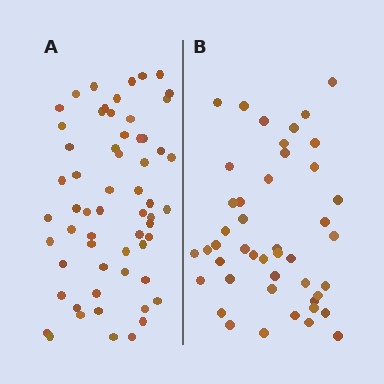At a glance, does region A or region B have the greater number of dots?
Region A (the left region) has more dots.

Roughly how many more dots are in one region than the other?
Region A has approximately 15 more dots than region B.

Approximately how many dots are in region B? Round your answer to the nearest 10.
About 40 dots. (The exact count is 45, which rounds to 40.)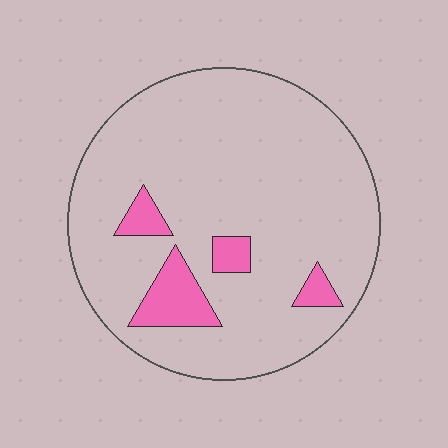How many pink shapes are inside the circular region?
4.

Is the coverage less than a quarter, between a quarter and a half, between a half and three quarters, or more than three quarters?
Less than a quarter.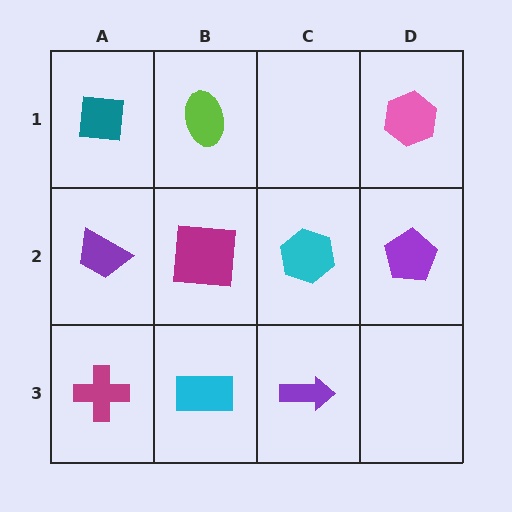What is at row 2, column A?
A purple trapezoid.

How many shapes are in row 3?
3 shapes.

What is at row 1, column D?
A pink hexagon.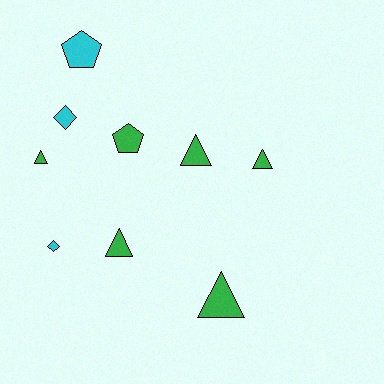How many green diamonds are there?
There are no green diamonds.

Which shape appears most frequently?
Triangle, with 5 objects.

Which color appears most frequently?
Green, with 6 objects.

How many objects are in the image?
There are 9 objects.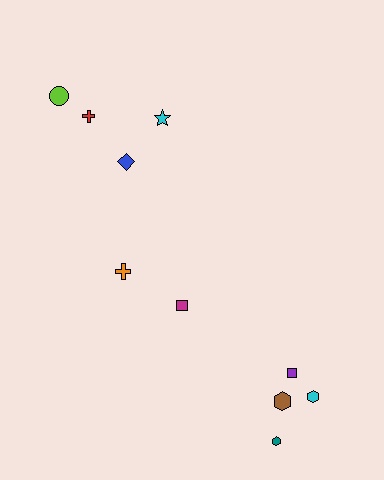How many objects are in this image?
There are 10 objects.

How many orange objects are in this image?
There is 1 orange object.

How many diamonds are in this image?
There is 1 diamond.